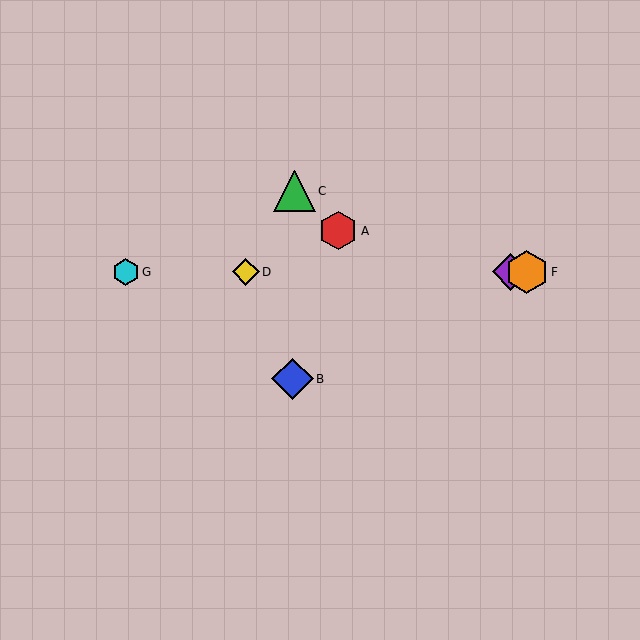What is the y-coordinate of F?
Object F is at y≈272.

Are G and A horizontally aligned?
No, G is at y≈272 and A is at y≈231.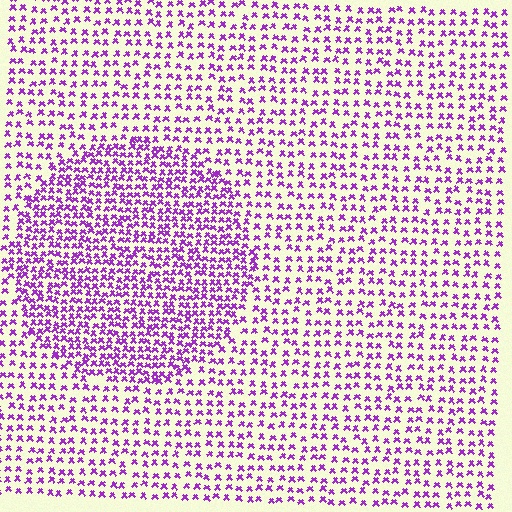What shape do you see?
I see a circle.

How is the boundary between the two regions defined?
The boundary is defined by a change in element density (approximately 1.8x ratio). All elements are the same color, size, and shape.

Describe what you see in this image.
The image contains small purple elements arranged at two different densities. A circle-shaped region is visible where the elements are more densely packed than the surrounding area.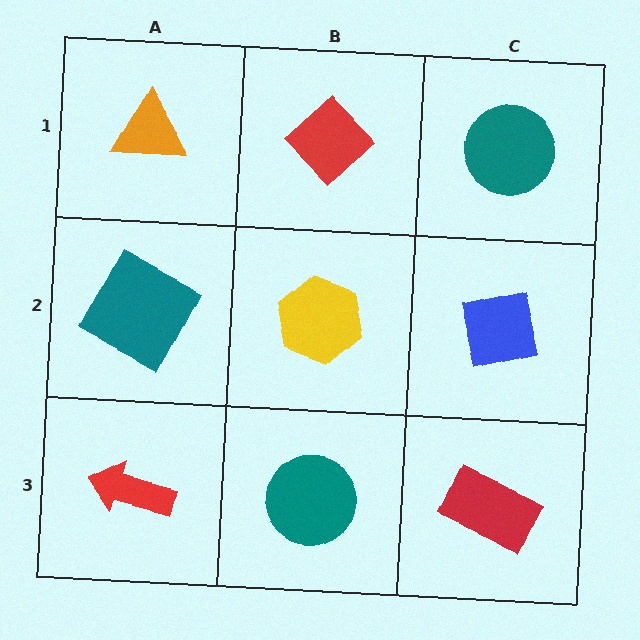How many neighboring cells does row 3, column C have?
2.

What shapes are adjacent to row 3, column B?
A yellow hexagon (row 2, column B), a red arrow (row 3, column A), a red rectangle (row 3, column C).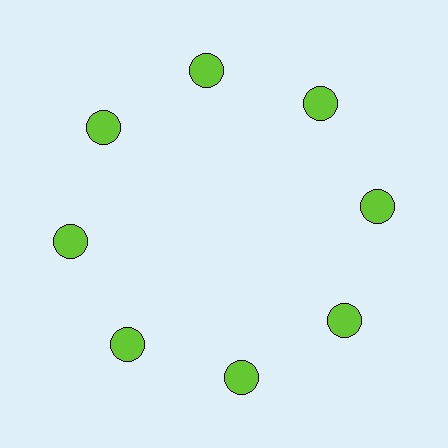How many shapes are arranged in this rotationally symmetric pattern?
There are 8 shapes, arranged in 8 groups of 1.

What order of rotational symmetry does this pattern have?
This pattern has 8-fold rotational symmetry.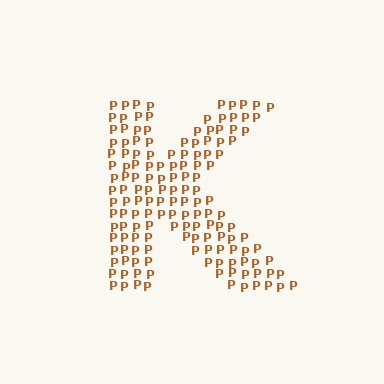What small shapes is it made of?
It is made of small letter P's.